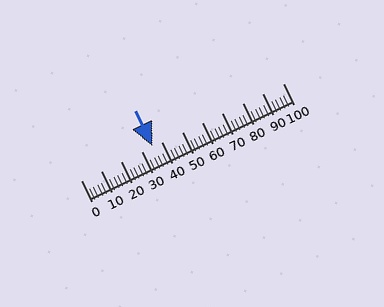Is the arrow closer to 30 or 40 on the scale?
The arrow is closer to 40.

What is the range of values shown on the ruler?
The ruler shows values from 0 to 100.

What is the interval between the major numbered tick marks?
The major tick marks are spaced 10 units apart.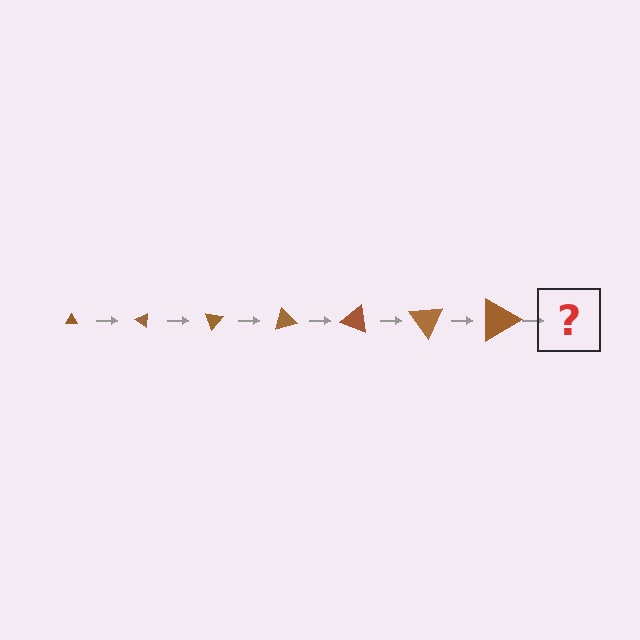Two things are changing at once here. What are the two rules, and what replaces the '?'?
The two rules are that the triangle grows larger each step and it rotates 35 degrees each step. The '?' should be a triangle, larger than the previous one and rotated 245 degrees from the start.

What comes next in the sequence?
The next element should be a triangle, larger than the previous one and rotated 245 degrees from the start.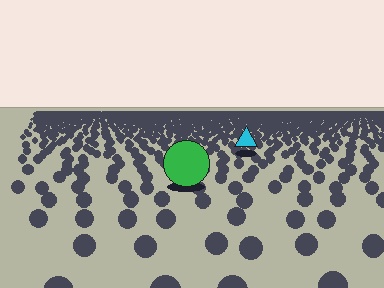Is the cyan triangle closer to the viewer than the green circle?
No. The green circle is closer — you can tell from the texture gradient: the ground texture is coarser near it.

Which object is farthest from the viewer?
The cyan triangle is farthest from the viewer. It appears smaller and the ground texture around it is denser.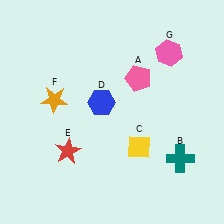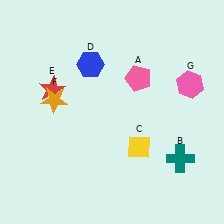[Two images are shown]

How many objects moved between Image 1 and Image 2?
3 objects moved between the two images.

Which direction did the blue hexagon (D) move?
The blue hexagon (D) moved up.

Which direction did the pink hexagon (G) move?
The pink hexagon (G) moved down.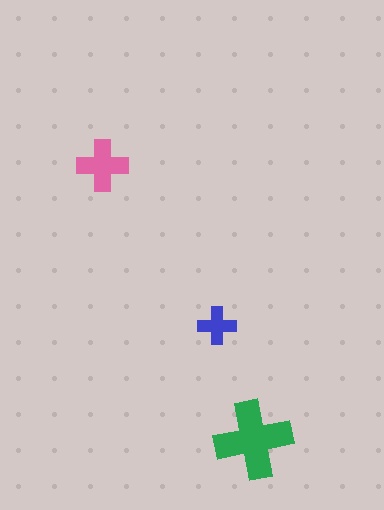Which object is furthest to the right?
The green cross is rightmost.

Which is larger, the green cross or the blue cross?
The green one.